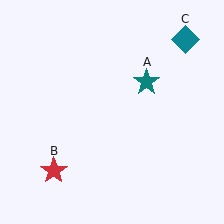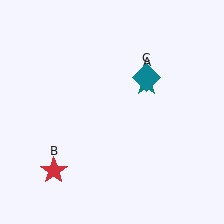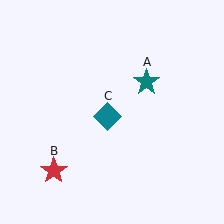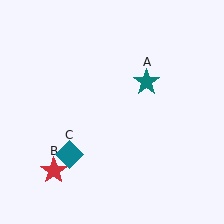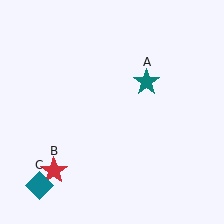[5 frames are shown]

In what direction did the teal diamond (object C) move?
The teal diamond (object C) moved down and to the left.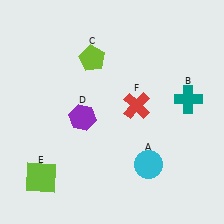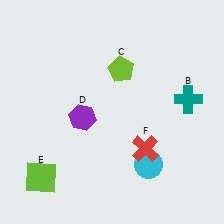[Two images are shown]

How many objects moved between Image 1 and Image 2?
2 objects moved between the two images.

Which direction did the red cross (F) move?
The red cross (F) moved down.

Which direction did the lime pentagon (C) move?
The lime pentagon (C) moved right.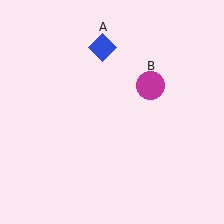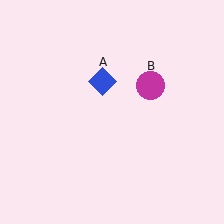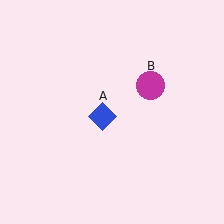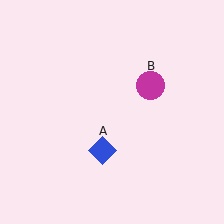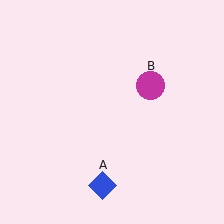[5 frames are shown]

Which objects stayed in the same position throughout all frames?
Magenta circle (object B) remained stationary.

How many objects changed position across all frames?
1 object changed position: blue diamond (object A).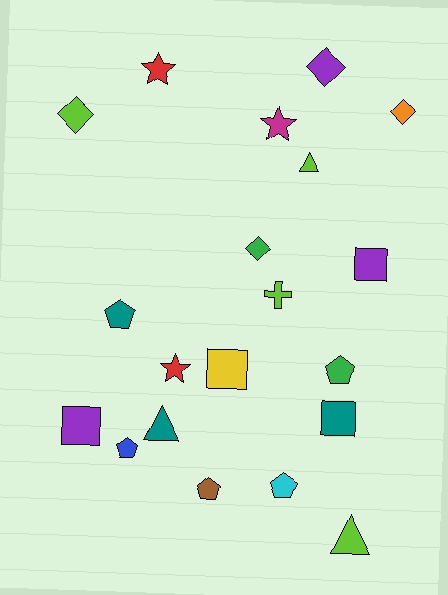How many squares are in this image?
There are 4 squares.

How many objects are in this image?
There are 20 objects.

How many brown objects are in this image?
There is 1 brown object.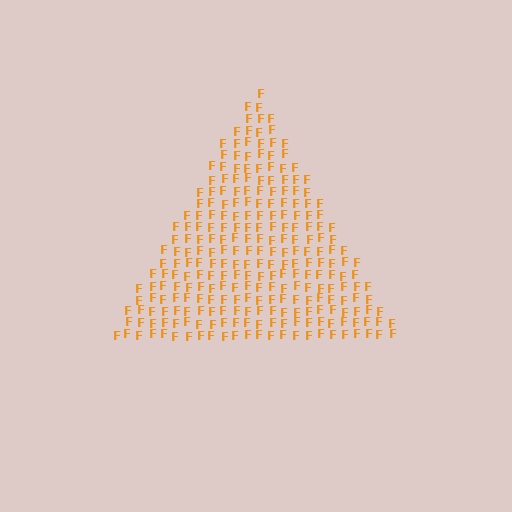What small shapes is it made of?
It is made of small letter F's.